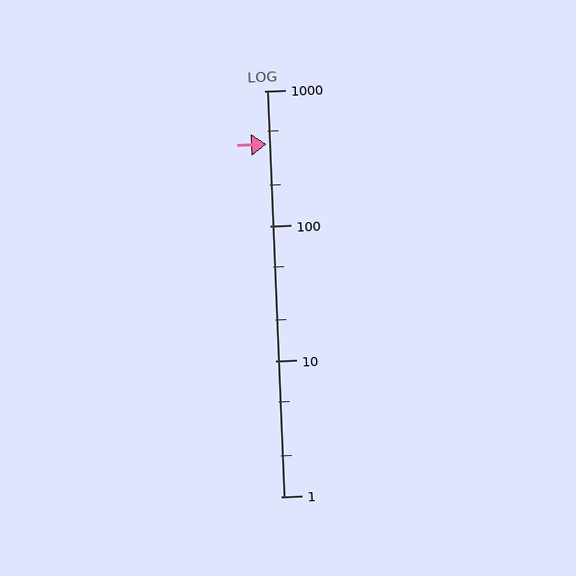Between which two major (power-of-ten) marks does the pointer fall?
The pointer is between 100 and 1000.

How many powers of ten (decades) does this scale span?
The scale spans 3 decades, from 1 to 1000.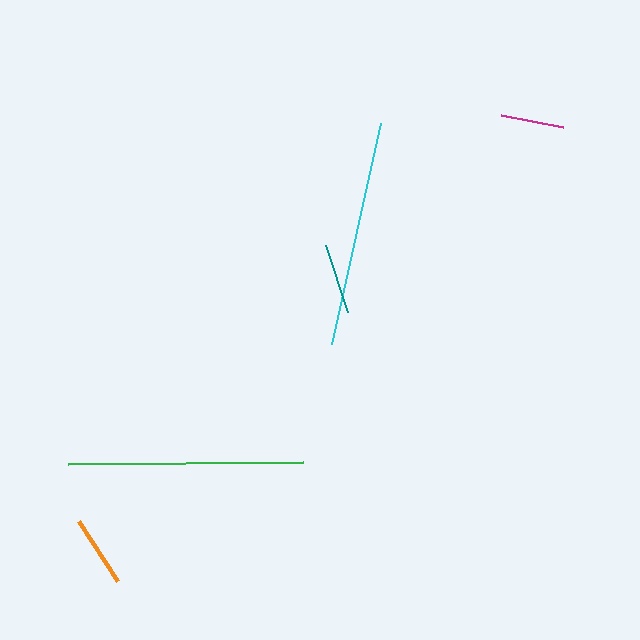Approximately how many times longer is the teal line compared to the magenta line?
The teal line is approximately 1.1 times the length of the magenta line.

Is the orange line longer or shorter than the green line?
The green line is longer than the orange line.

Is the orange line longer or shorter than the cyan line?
The cyan line is longer than the orange line.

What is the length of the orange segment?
The orange segment is approximately 72 pixels long.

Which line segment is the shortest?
The magenta line is the shortest at approximately 62 pixels.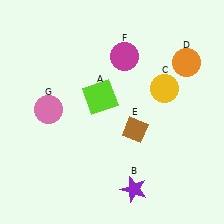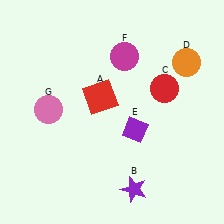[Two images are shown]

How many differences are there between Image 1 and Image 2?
There are 3 differences between the two images.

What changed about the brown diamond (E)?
In Image 1, E is brown. In Image 2, it changed to purple.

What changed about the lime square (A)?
In Image 1, A is lime. In Image 2, it changed to red.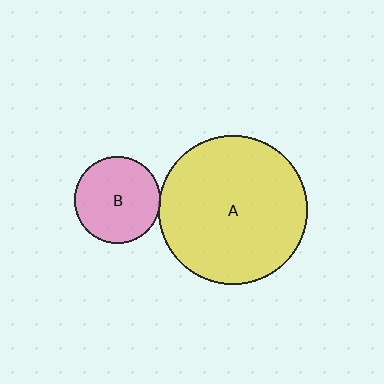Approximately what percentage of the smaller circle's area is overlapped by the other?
Approximately 5%.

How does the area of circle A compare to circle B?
Approximately 3.0 times.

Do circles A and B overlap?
Yes.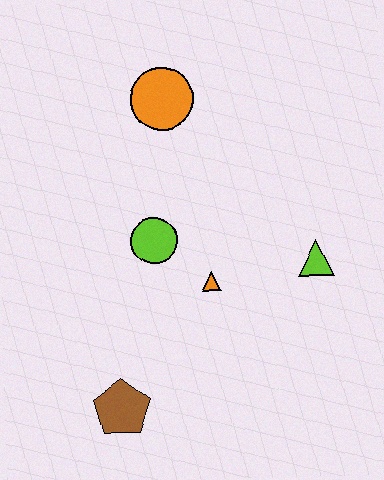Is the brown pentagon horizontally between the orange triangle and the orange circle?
No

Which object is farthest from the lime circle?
The brown pentagon is farthest from the lime circle.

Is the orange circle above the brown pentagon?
Yes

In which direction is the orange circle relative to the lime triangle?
The orange circle is above the lime triangle.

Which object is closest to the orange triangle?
The lime circle is closest to the orange triangle.